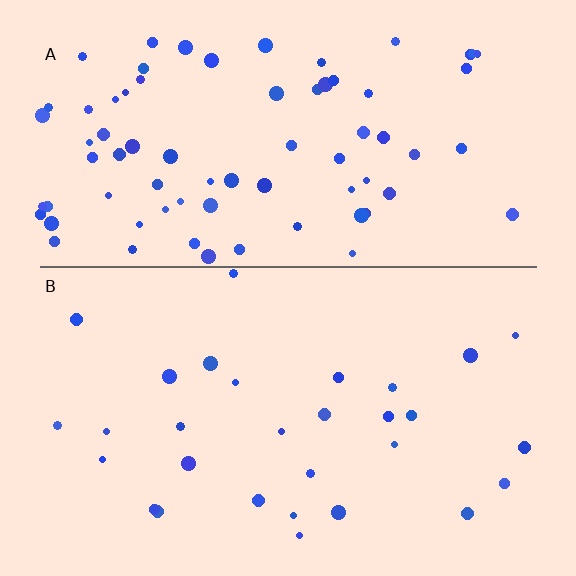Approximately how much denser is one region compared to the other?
Approximately 2.6× — region A over region B.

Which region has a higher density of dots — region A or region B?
A (the top).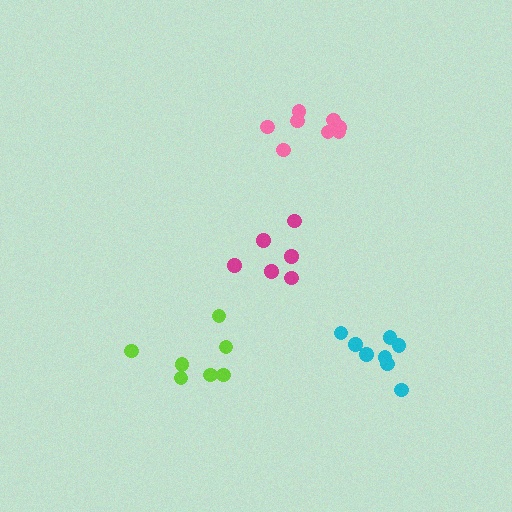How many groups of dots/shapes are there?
There are 4 groups.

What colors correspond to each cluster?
The clusters are colored: cyan, lime, pink, magenta.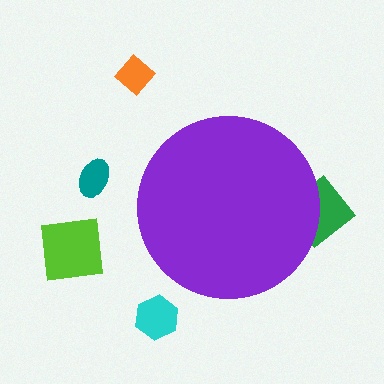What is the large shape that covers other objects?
A purple circle.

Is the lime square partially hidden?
No, the lime square is fully visible.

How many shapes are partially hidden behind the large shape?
1 shape is partially hidden.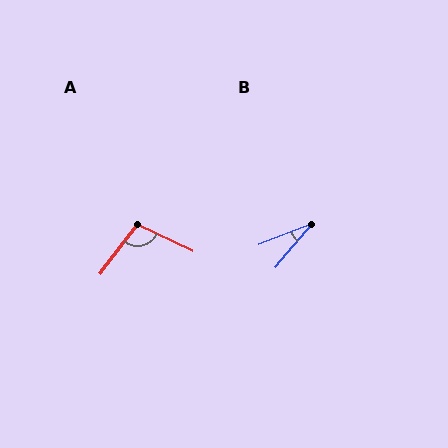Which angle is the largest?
A, at approximately 102 degrees.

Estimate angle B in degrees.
Approximately 29 degrees.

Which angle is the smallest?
B, at approximately 29 degrees.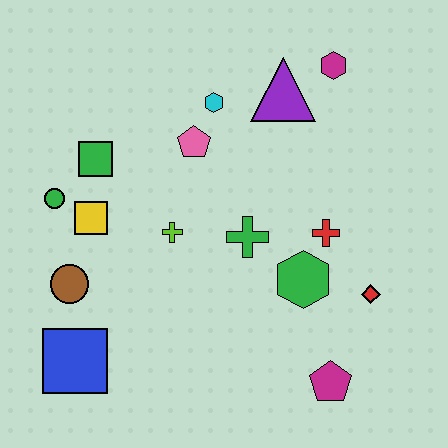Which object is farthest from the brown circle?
The magenta hexagon is farthest from the brown circle.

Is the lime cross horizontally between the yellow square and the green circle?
No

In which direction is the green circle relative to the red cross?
The green circle is to the left of the red cross.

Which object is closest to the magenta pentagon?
The red diamond is closest to the magenta pentagon.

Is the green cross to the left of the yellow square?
No